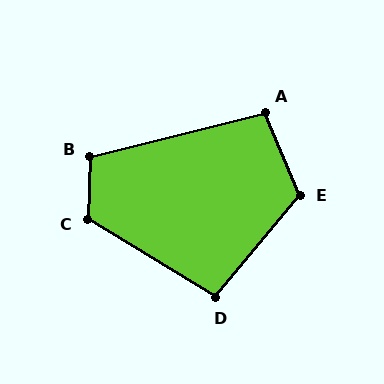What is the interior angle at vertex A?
Approximately 99 degrees (obtuse).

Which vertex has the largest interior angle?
C, at approximately 119 degrees.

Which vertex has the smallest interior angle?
D, at approximately 98 degrees.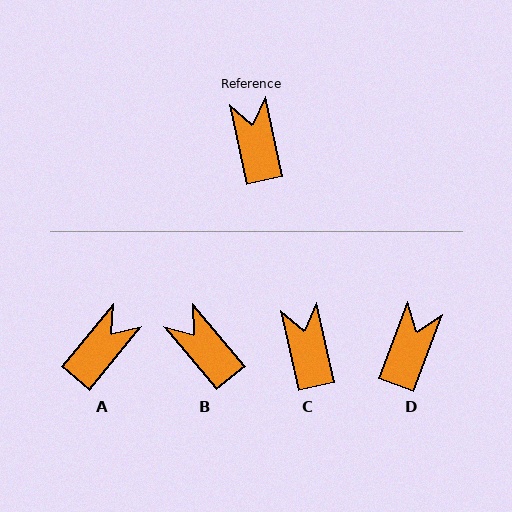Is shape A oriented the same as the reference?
No, it is off by about 52 degrees.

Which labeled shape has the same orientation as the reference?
C.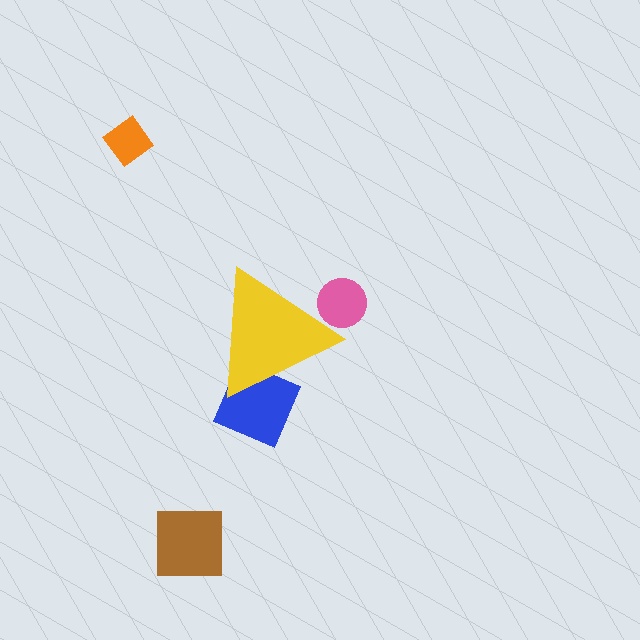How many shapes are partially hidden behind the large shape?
2 shapes are partially hidden.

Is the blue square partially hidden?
Yes, the blue square is partially hidden behind the yellow triangle.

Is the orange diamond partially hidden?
No, the orange diamond is fully visible.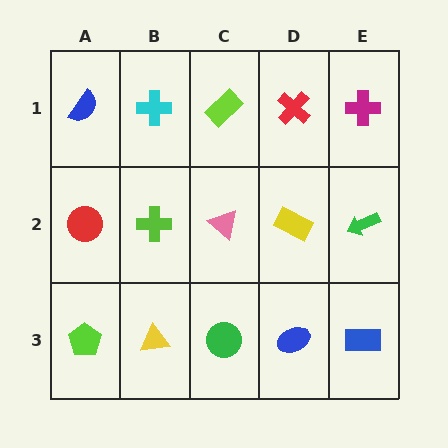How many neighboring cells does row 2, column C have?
4.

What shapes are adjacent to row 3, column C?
A pink triangle (row 2, column C), a yellow triangle (row 3, column B), a blue ellipse (row 3, column D).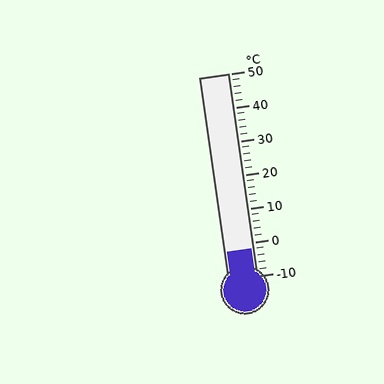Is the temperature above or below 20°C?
The temperature is below 20°C.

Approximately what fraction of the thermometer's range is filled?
The thermometer is filled to approximately 15% of its range.